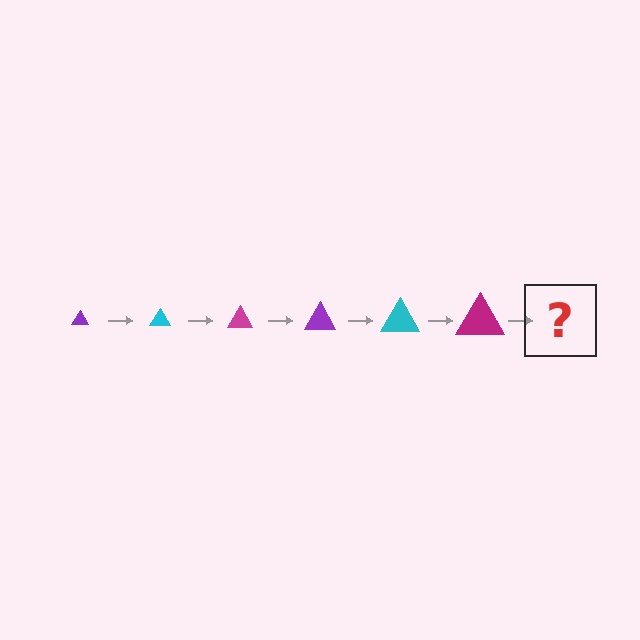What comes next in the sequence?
The next element should be a purple triangle, larger than the previous one.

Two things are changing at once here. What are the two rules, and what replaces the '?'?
The two rules are that the triangle grows larger each step and the color cycles through purple, cyan, and magenta. The '?' should be a purple triangle, larger than the previous one.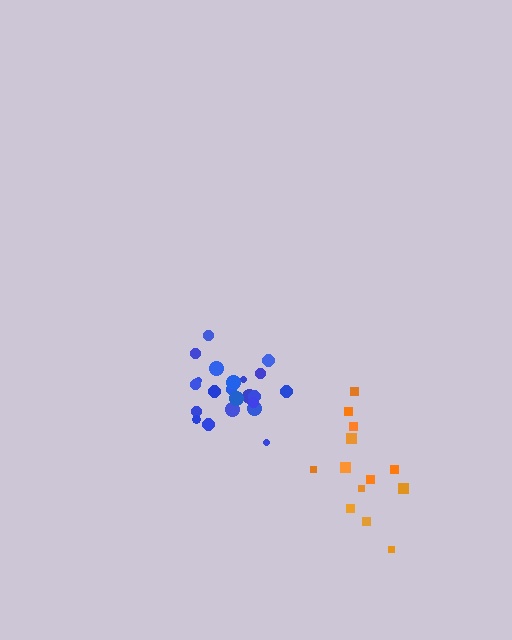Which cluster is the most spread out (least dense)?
Orange.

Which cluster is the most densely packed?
Blue.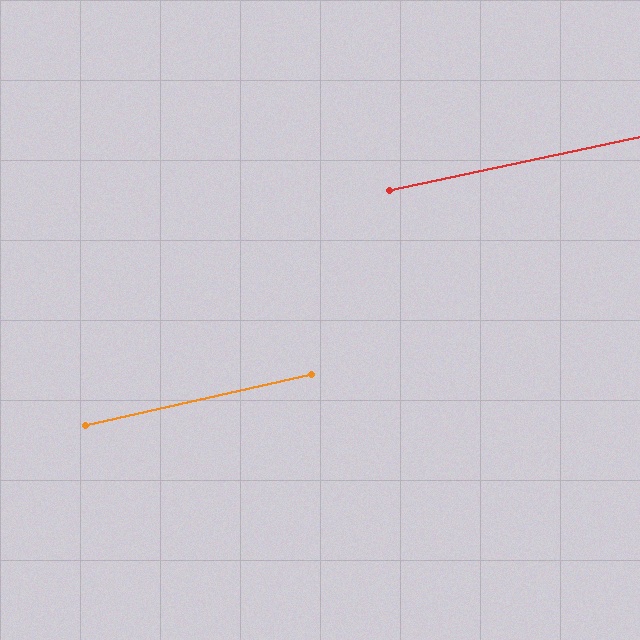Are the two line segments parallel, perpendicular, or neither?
Parallel — their directions differ by only 0.6°.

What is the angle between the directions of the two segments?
Approximately 1 degree.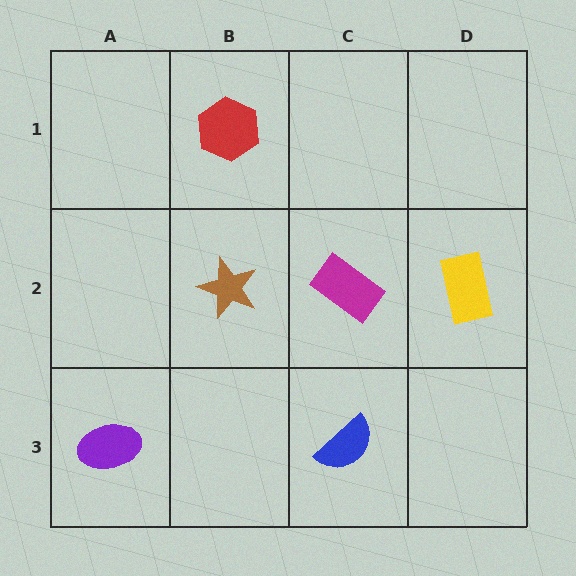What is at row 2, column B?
A brown star.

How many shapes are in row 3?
2 shapes.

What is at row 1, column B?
A red hexagon.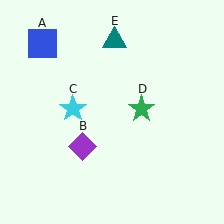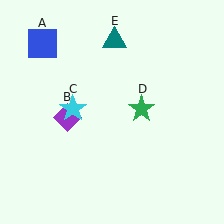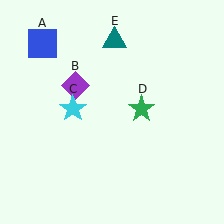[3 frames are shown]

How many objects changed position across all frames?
1 object changed position: purple diamond (object B).